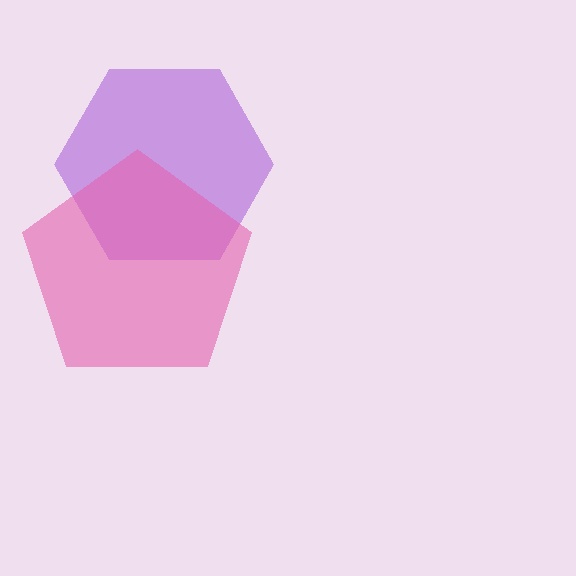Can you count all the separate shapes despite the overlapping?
Yes, there are 2 separate shapes.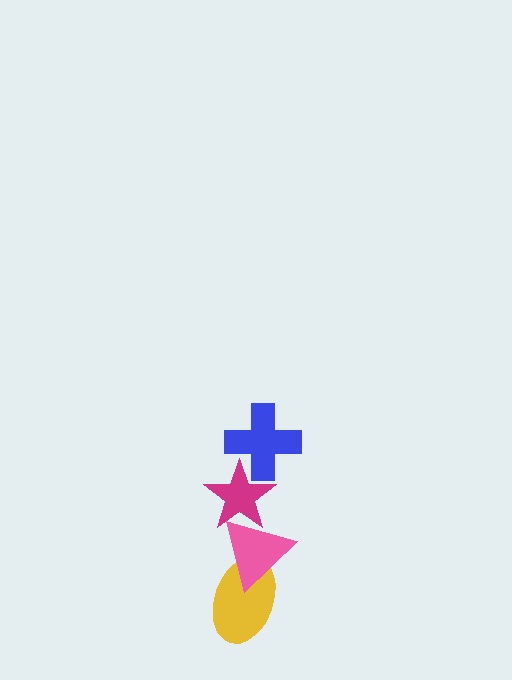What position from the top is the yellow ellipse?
The yellow ellipse is 4th from the top.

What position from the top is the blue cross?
The blue cross is 1st from the top.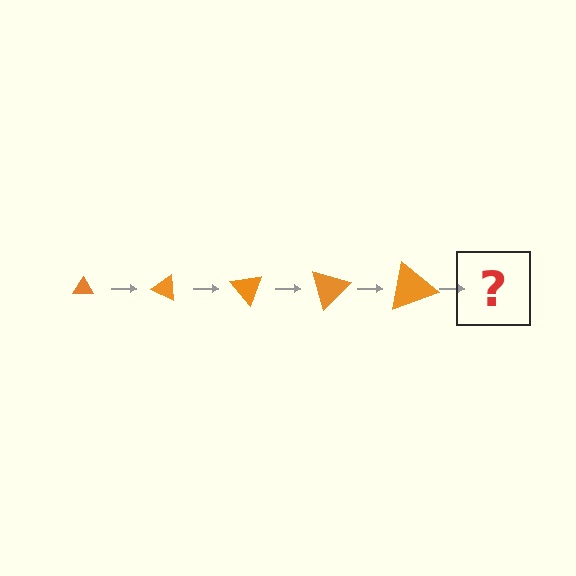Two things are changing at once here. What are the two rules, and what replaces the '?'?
The two rules are that the triangle grows larger each step and it rotates 25 degrees each step. The '?' should be a triangle, larger than the previous one and rotated 125 degrees from the start.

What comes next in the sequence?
The next element should be a triangle, larger than the previous one and rotated 125 degrees from the start.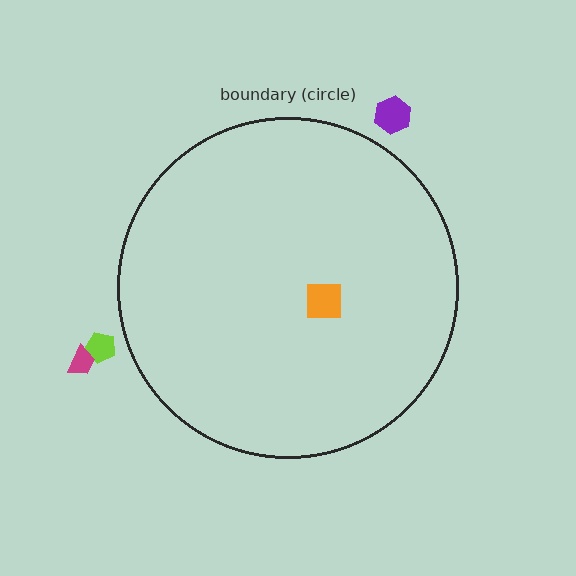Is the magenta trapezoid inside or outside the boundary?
Outside.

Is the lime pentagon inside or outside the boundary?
Outside.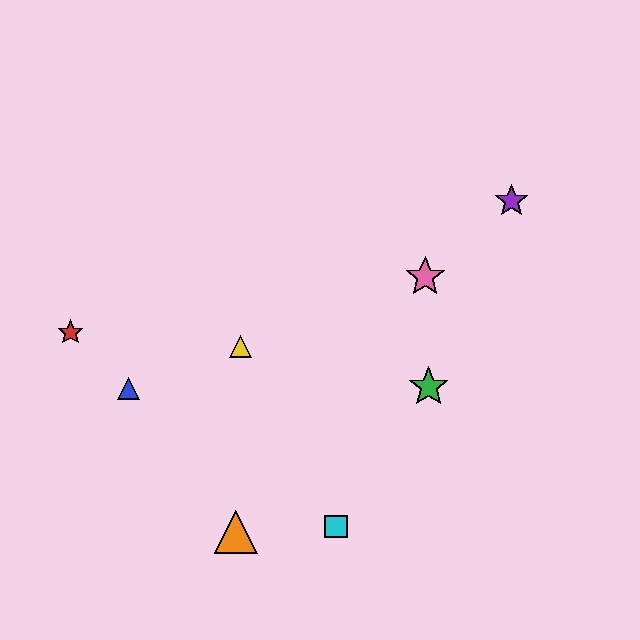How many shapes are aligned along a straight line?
3 shapes (the blue triangle, the yellow triangle, the pink star) are aligned along a straight line.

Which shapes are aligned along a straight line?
The blue triangle, the yellow triangle, the pink star are aligned along a straight line.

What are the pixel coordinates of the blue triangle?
The blue triangle is at (129, 389).